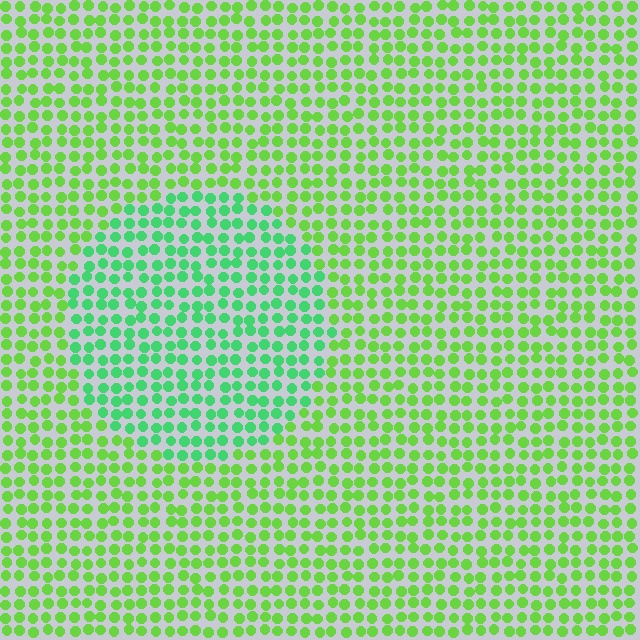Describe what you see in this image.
The image is filled with small lime elements in a uniform arrangement. A circle-shaped region is visible where the elements are tinted to a slightly different hue, forming a subtle color boundary.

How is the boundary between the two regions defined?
The boundary is defined purely by a slight shift in hue (about 35 degrees). Spacing, size, and orientation are identical on both sides.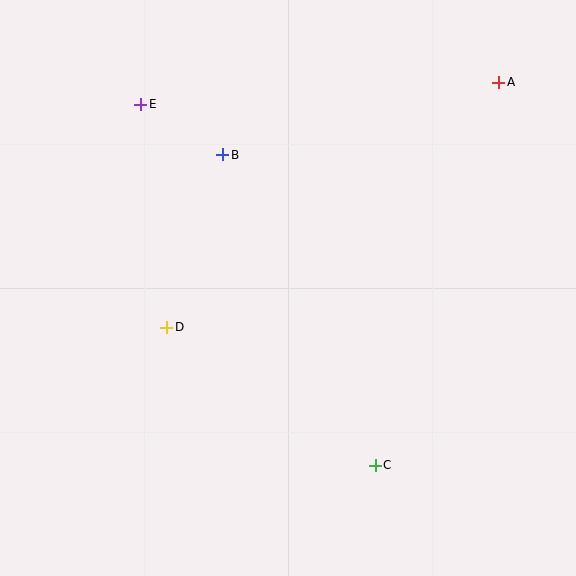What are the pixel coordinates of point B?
Point B is at (223, 155).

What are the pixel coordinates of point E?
Point E is at (141, 104).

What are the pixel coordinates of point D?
Point D is at (167, 327).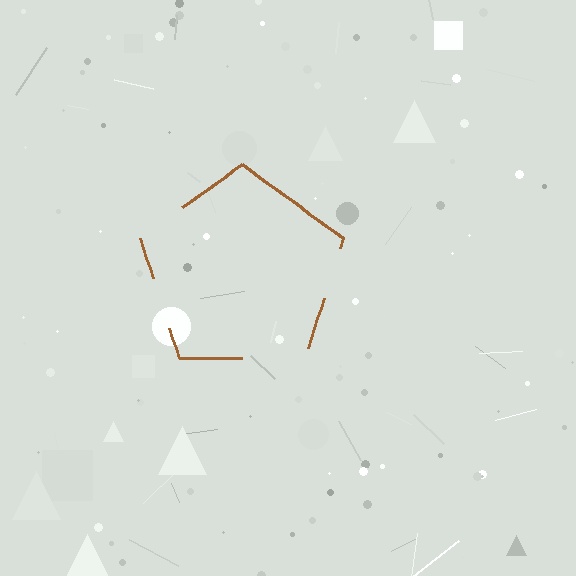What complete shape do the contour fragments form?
The contour fragments form a pentagon.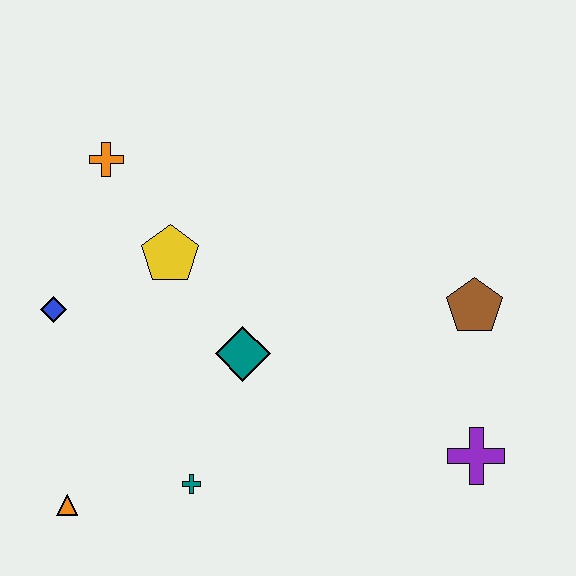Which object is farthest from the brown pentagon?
The orange triangle is farthest from the brown pentagon.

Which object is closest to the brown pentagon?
The purple cross is closest to the brown pentagon.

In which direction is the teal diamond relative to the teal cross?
The teal diamond is above the teal cross.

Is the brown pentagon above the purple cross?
Yes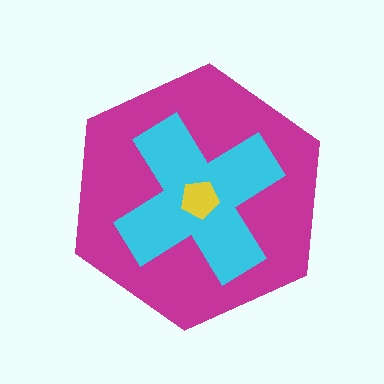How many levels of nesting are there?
3.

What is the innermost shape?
The yellow pentagon.